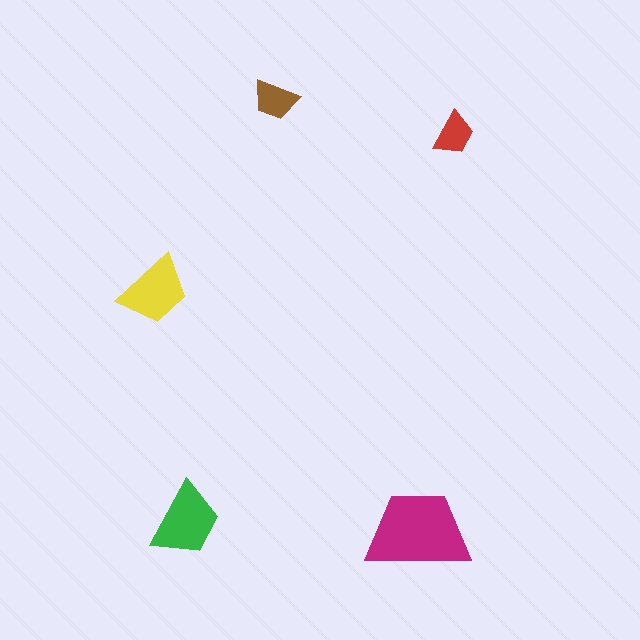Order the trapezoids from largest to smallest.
the magenta one, the green one, the yellow one, the brown one, the red one.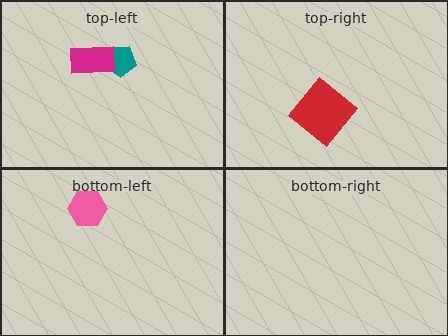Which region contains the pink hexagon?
The bottom-left region.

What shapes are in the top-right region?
The red diamond.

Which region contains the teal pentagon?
The top-left region.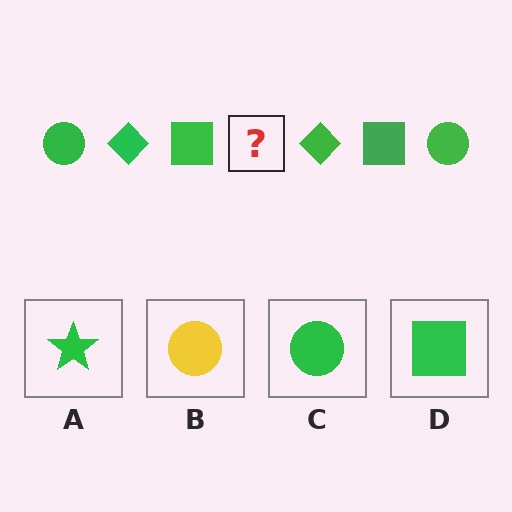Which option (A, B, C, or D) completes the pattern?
C.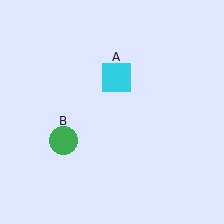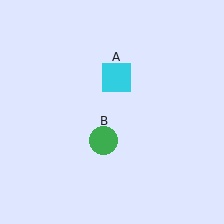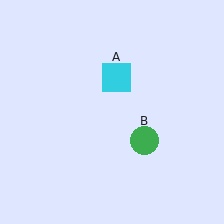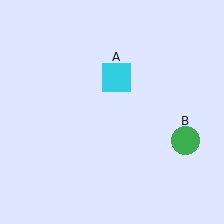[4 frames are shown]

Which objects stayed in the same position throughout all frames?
Cyan square (object A) remained stationary.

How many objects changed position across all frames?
1 object changed position: green circle (object B).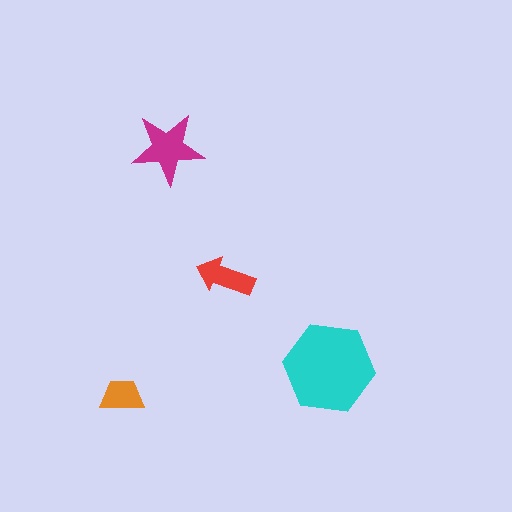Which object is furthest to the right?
The cyan hexagon is rightmost.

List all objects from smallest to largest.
The orange trapezoid, the red arrow, the magenta star, the cyan hexagon.